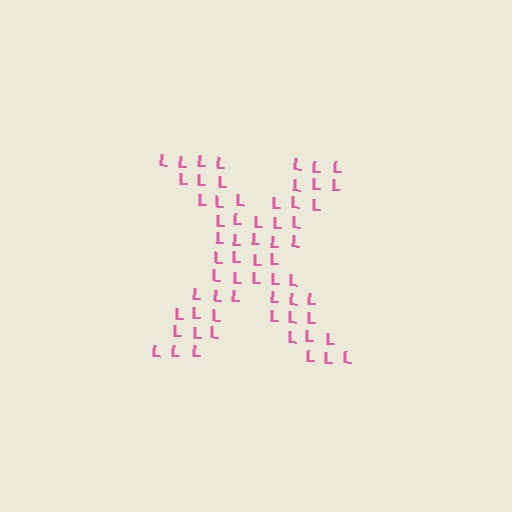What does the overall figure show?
The overall figure shows the letter X.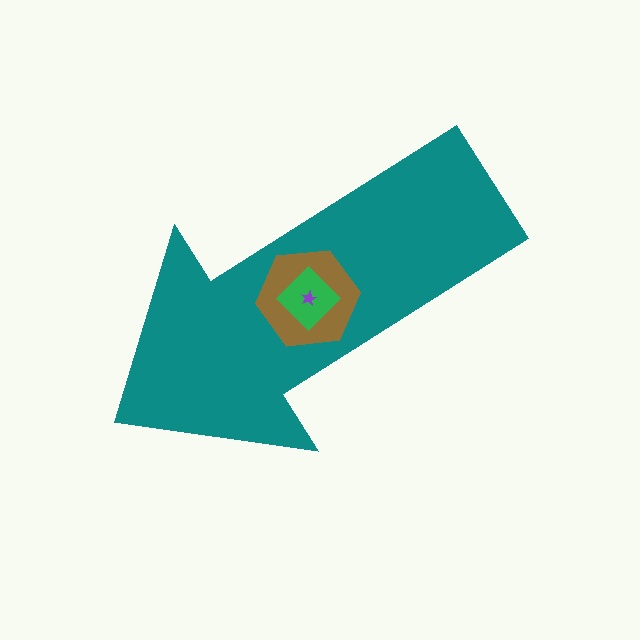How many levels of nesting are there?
4.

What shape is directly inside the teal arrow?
The brown hexagon.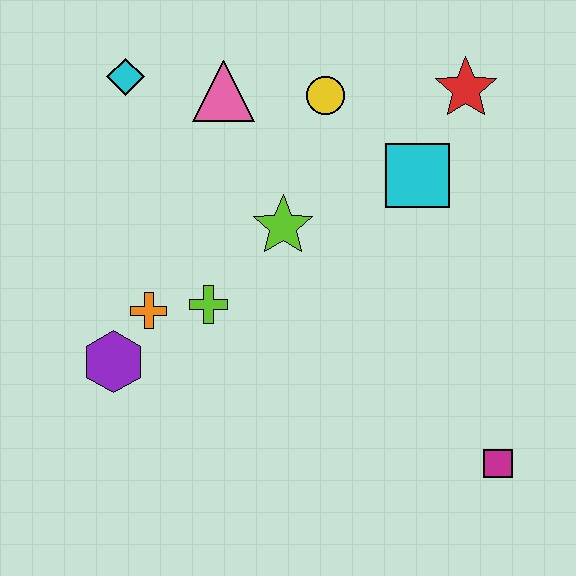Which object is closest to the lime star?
The lime cross is closest to the lime star.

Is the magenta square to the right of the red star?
Yes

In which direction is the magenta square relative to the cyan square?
The magenta square is below the cyan square.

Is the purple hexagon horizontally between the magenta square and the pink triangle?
No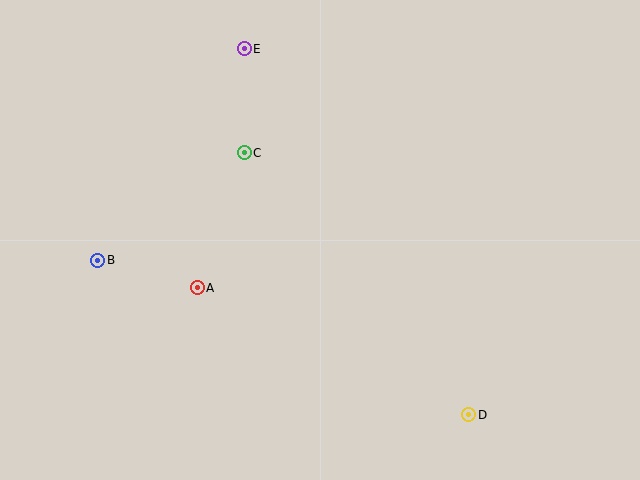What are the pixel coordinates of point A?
Point A is at (197, 288).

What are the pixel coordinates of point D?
Point D is at (469, 415).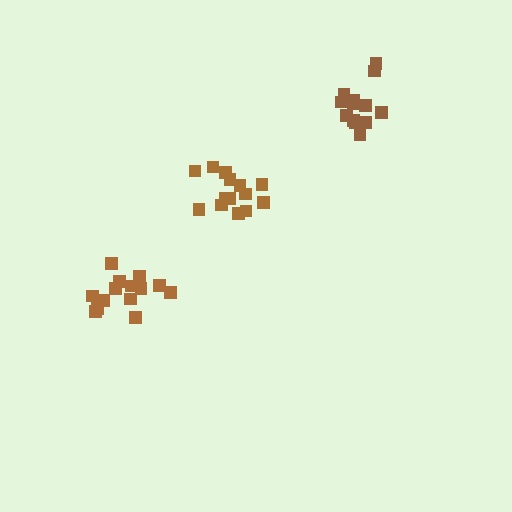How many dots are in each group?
Group 1: 14 dots, Group 2: 14 dots, Group 3: 13 dots (41 total).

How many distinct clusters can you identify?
There are 3 distinct clusters.